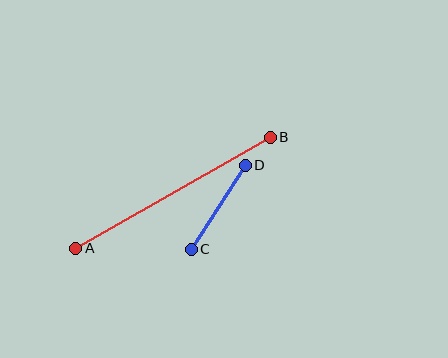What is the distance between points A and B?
The distance is approximately 224 pixels.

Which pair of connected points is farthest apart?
Points A and B are farthest apart.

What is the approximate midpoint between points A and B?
The midpoint is at approximately (173, 193) pixels.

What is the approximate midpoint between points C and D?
The midpoint is at approximately (218, 207) pixels.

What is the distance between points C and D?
The distance is approximately 100 pixels.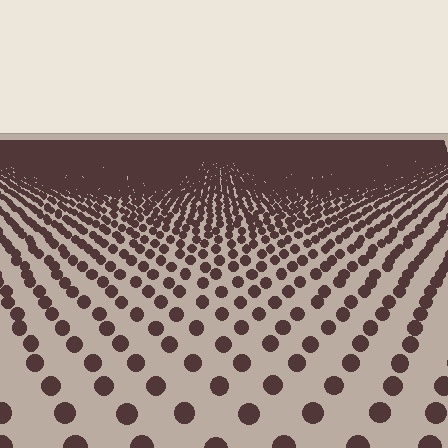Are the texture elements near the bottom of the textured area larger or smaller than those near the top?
Larger. Near the bottom, elements are closer to the viewer and appear at a bigger on-screen size.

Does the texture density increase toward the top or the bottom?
Density increases toward the top.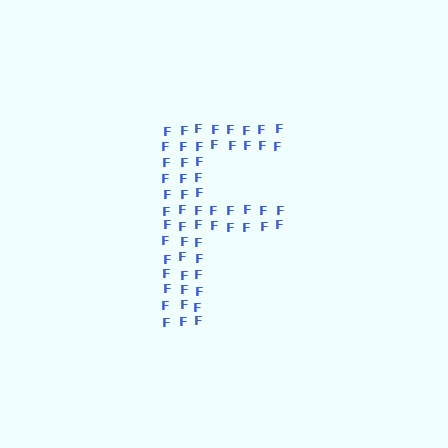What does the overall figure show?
The overall figure shows the letter F.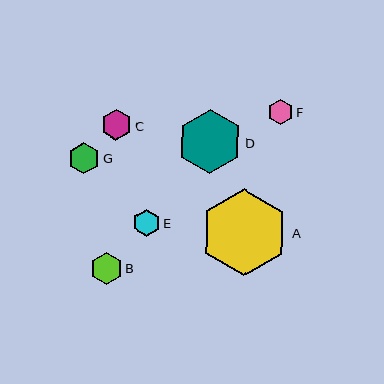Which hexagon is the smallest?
Hexagon F is the smallest with a size of approximately 26 pixels.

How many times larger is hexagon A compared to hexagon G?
Hexagon A is approximately 2.8 times the size of hexagon G.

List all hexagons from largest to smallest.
From largest to smallest: A, D, B, G, C, E, F.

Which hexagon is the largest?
Hexagon A is the largest with a size of approximately 88 pixels.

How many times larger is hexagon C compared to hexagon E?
Hexagon C is approximately 1.1 times the size of hexagon E.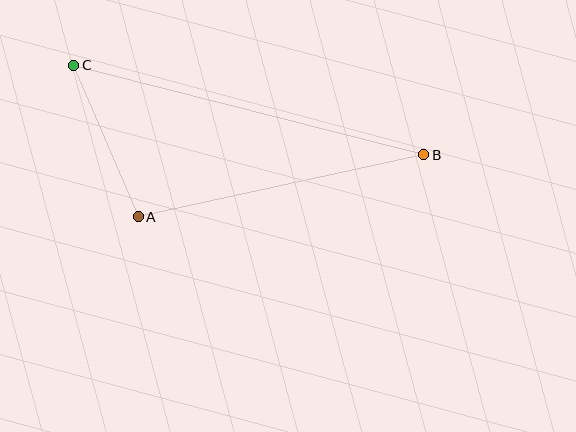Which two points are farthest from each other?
Points B and C are farthest from each other.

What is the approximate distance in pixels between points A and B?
The distance between A and B is approximately 292 pixels.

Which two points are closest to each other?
Points A and C are closest to each other.